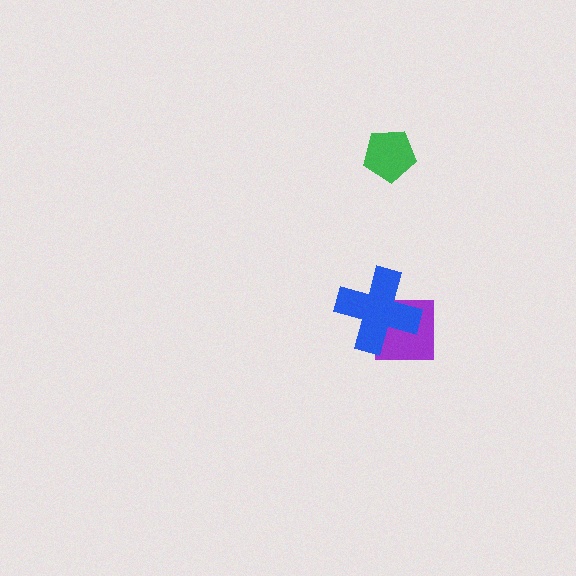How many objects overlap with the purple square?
1 object overlaps with the purple square.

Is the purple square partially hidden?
Yes, it is partially covered by another shape.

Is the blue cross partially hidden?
No, no other shape covers it.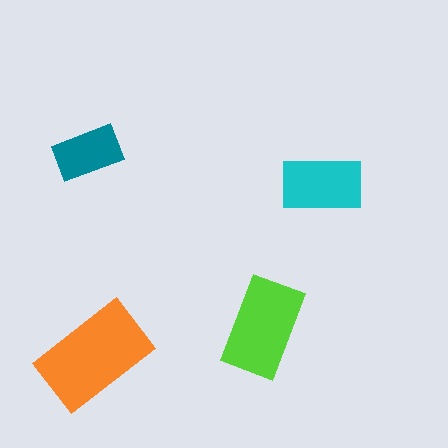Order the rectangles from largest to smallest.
the orange one, the lime one, the cyan one, the teal one.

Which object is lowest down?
The orange rectangle is bottommost.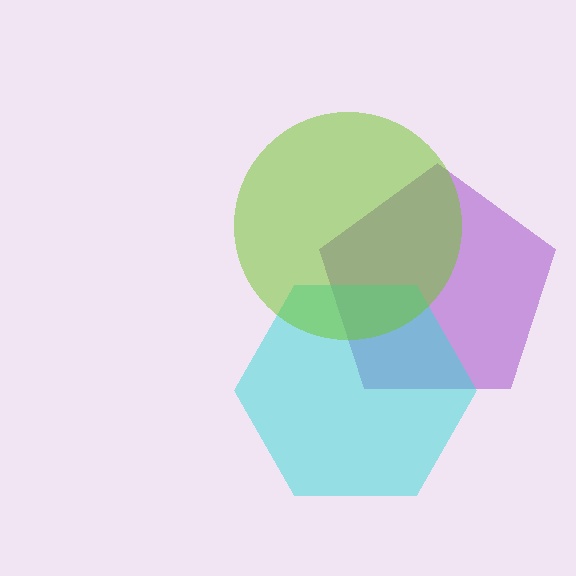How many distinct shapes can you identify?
There are 3 distinct shapes: a purple pentagon, a cyan hexagon, a lime circle.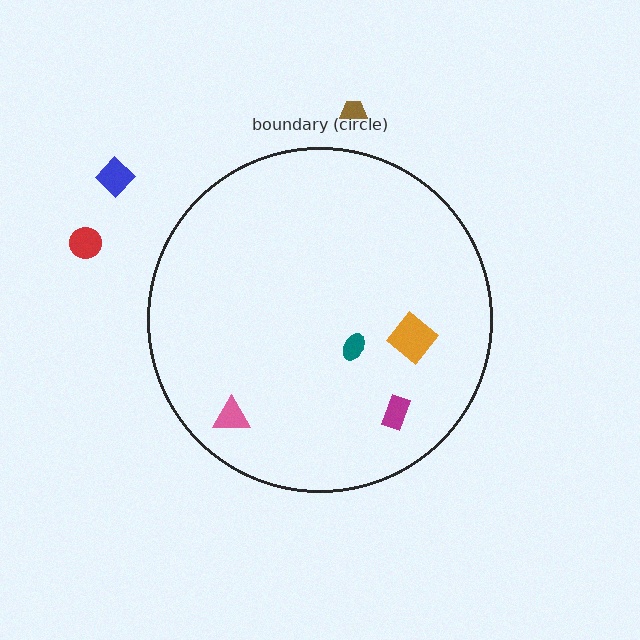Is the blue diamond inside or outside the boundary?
Outside.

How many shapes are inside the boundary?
4 inside, 3 outside.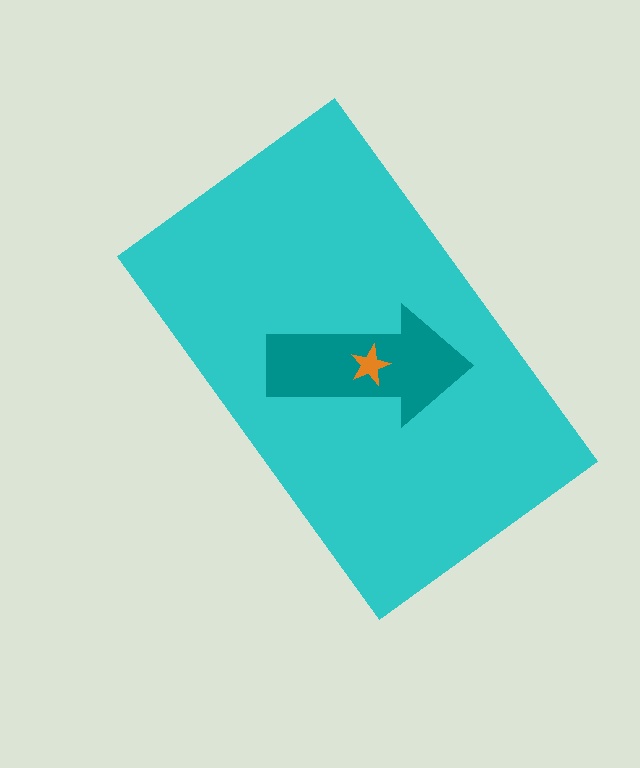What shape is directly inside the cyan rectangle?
The teal arrow.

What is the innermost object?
The orange star.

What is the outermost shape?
The cyan rectangle.